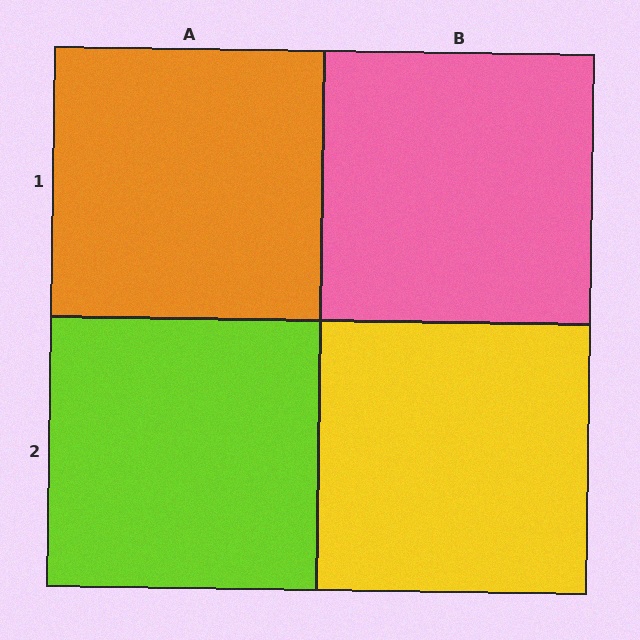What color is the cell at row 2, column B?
Yellow.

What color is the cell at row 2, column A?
Lime.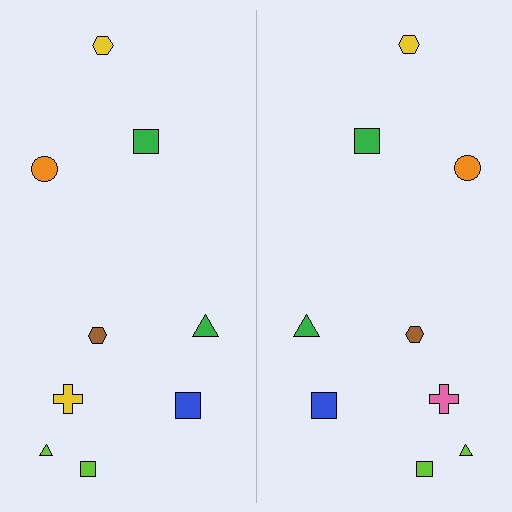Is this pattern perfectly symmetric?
No, the pattern is not perfectly symmetric. The pink cross on the right side breaks the symmetry — its mirror counterpart is yellow.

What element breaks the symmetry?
The pink cross on the right side breaks the symmetry — its mirror counterpart is yellow.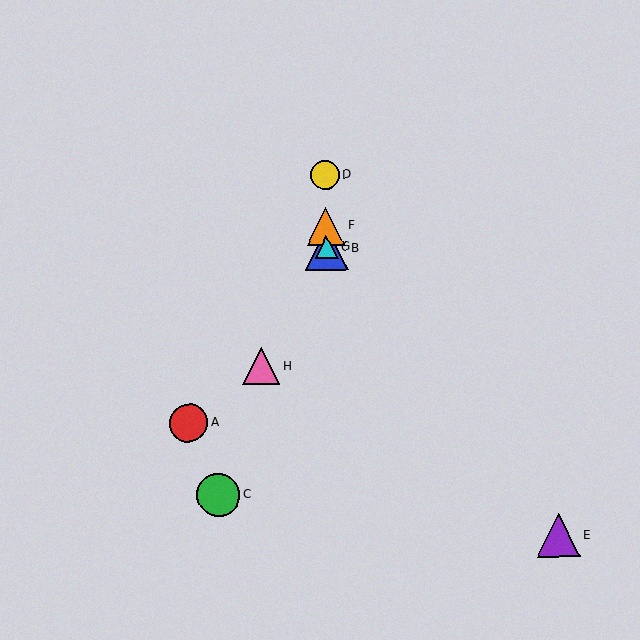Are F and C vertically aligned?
No, F is at x≈326 and C is at x≈218.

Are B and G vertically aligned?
Yes, both are at x≈327.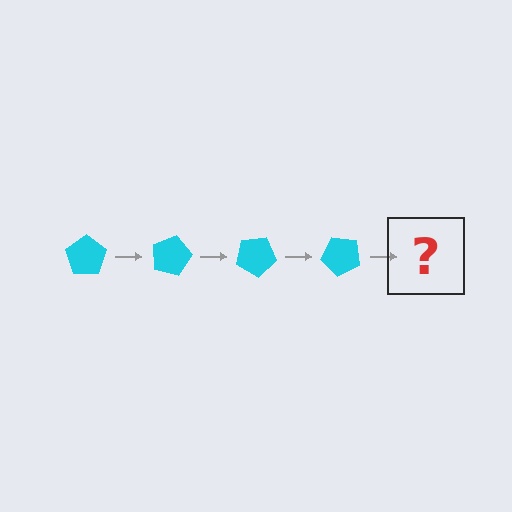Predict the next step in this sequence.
The next step is a cyan pentagon rotated 60 degrees.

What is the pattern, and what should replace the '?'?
The pattern is that the pentagon rotates 15 degrees each step. The '?' should be a cyan pentagon rotated 60 degrees.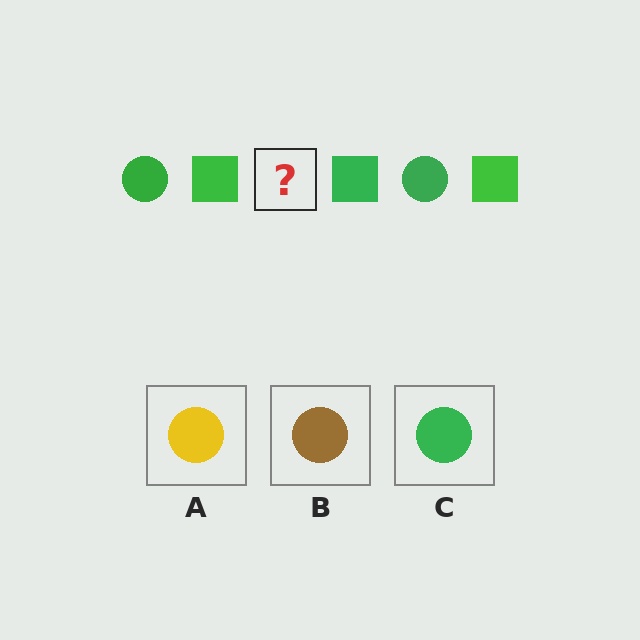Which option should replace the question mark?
Option C.